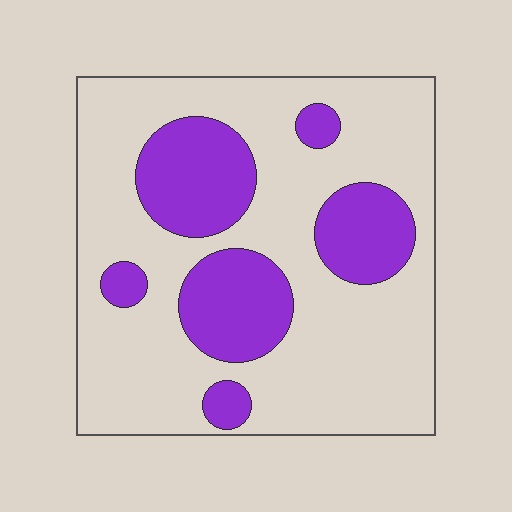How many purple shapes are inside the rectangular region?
6.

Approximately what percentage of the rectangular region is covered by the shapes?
Approximately 30%.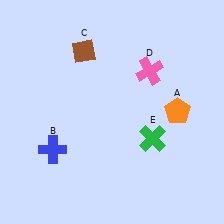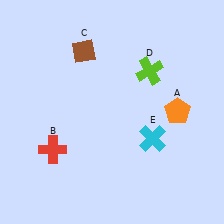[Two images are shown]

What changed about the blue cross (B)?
In Image 1, B is blue. In Image 2, it changed to red.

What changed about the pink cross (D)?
In Image 1, D is pink. In Image 2, it changed to lime.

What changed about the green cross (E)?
In Image 1, E is green. In Image 2, it changed to cyan.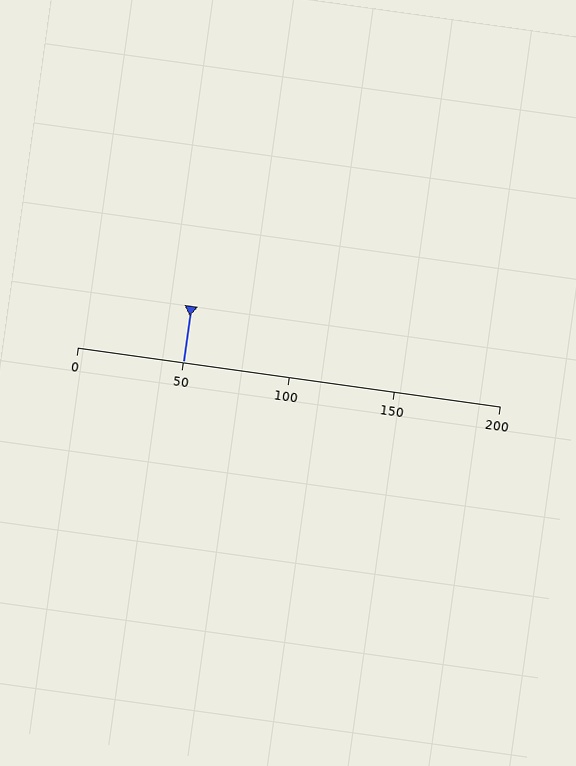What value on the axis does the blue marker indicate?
The marker indicates approximately 50.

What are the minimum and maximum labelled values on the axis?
The axis runs from 0 to 200.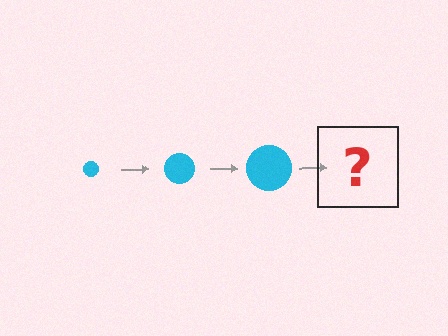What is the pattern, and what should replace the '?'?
The pattern is that the circle gets progressively larger each step. The '?' should be a cyan circle, larger than the previous one.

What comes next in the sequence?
The next element should be a cyan circle, larger than the previous one.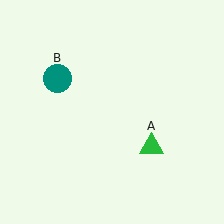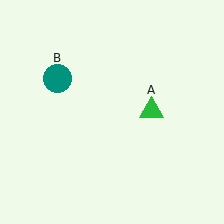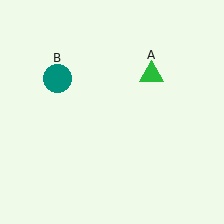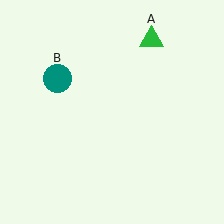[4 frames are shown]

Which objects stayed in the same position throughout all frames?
Teal circle (object B) remained stationary.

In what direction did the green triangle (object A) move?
The green triangle (object A) moved up.